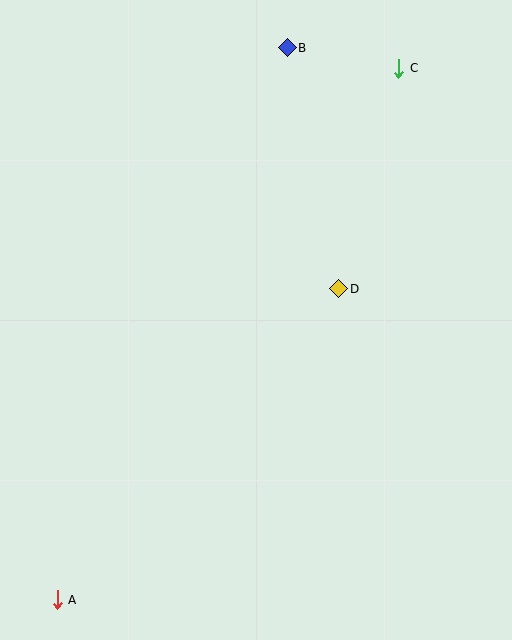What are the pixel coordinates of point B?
Point B is at (287, 48).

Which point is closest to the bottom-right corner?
Point D is closest to the bottom-right corner.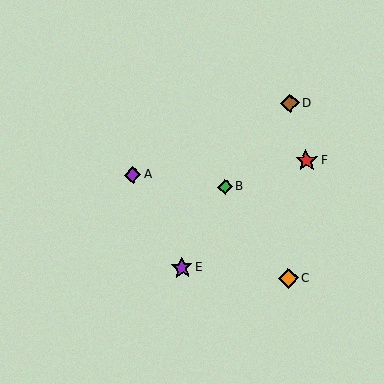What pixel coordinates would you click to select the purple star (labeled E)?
Click at (182, 268) to select the purple star E.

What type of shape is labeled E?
Shape E is a purple star.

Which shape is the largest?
The red star (labeled F) is the largest.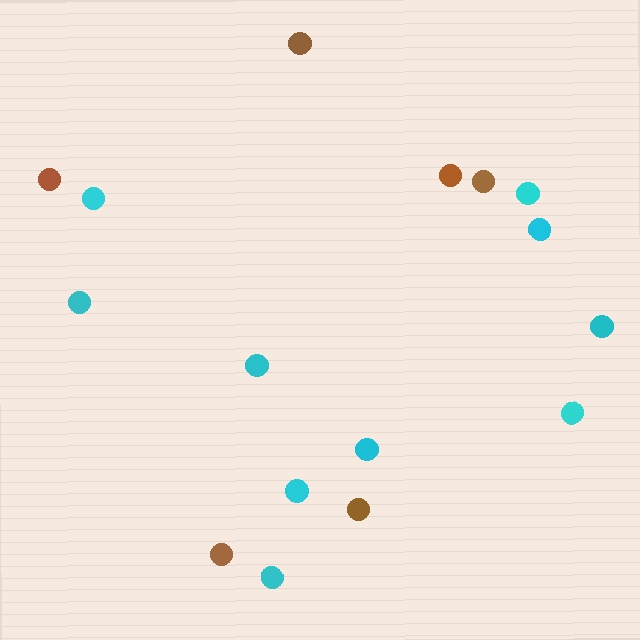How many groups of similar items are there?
There are 2 groups: one group of cyan circles (10) and one group of brown circles (6).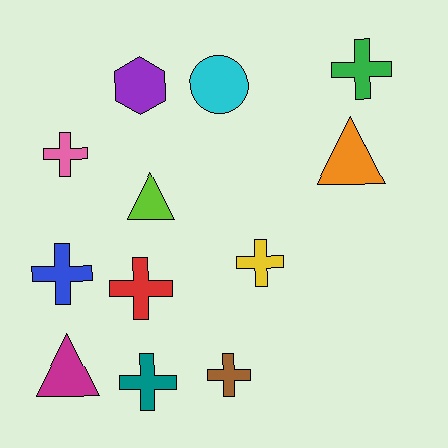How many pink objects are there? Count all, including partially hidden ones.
There is 1 pink object.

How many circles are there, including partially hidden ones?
There is 1 circle.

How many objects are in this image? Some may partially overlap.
There are 12 objects.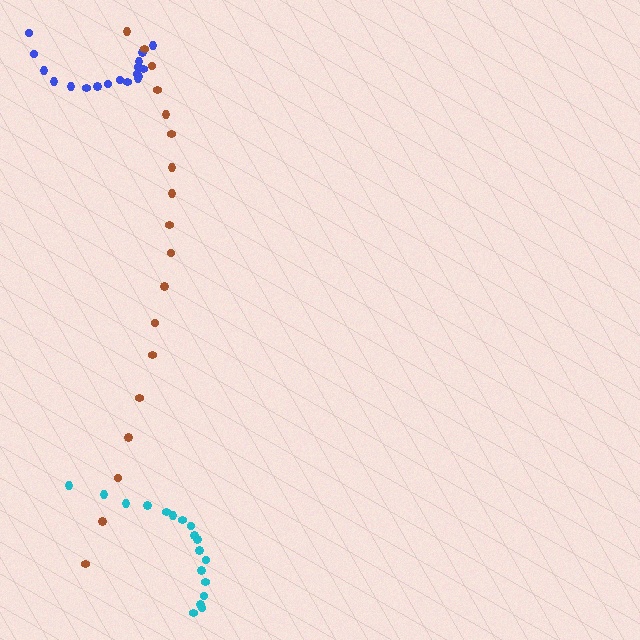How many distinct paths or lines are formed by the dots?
There are 3 distinct paths.